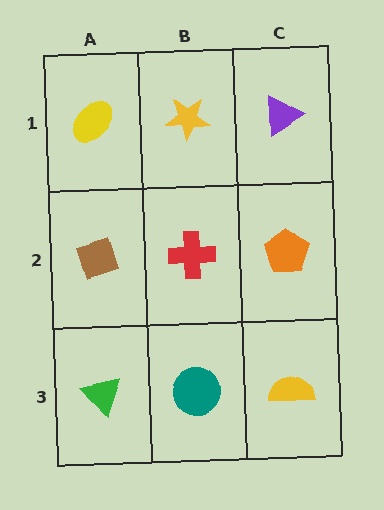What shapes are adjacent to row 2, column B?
A yellow star (row 1, column B), a teal circle (row 3, column B), a brown diamond (row 2, column A), an orange pentagon (row 2, column C).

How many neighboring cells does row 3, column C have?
2.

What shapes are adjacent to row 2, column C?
A purple triangle (row 1, column C), a yellow semicircle (row 3, column C), a red cross (row 2, column B).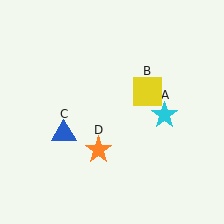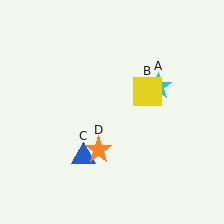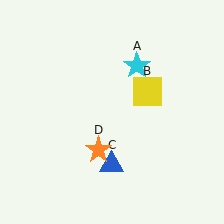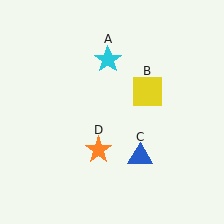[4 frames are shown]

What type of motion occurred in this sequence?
The cyan star (object A), blue triangle (object C) rotated counterclockwise around the center of the scene.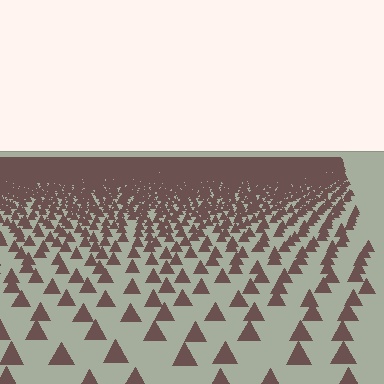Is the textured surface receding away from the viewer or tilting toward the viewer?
The surface is receding away from the viewer. Texture elements get smaller and denser toward the top.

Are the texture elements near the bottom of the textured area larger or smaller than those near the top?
Larger. Near the bottom, elements are closer to the viewer and appear at a bigger on-screen size.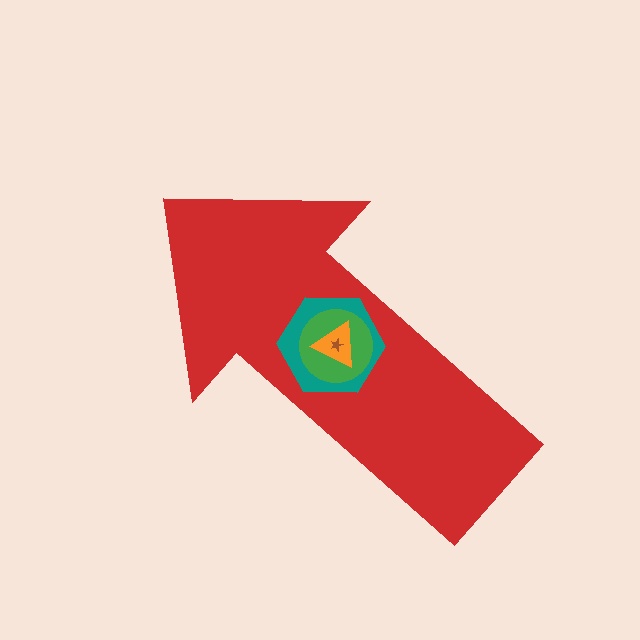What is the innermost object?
The brown star.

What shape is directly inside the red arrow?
The teal hexagon.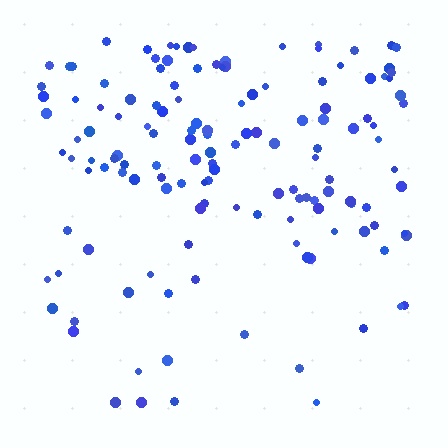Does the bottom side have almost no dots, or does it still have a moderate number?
Still a moderate number, just noticeably fewer than the top.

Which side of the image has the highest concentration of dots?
The top.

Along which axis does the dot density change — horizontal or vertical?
Vertical.